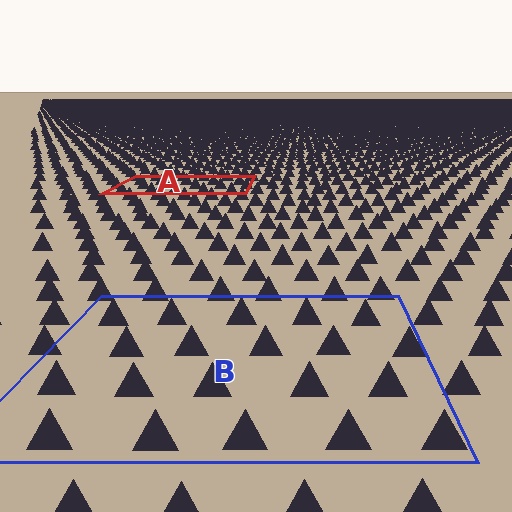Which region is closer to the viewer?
Region B is closer. The texture elements there are larger and more spread out.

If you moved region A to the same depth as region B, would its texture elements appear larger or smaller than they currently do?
They would appear larger. At a closer depth, the same texture elements are projected at a bigger on-screen size.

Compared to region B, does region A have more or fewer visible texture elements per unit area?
Region A has more texture elements per unit area — they are packed more densely because it is farther away.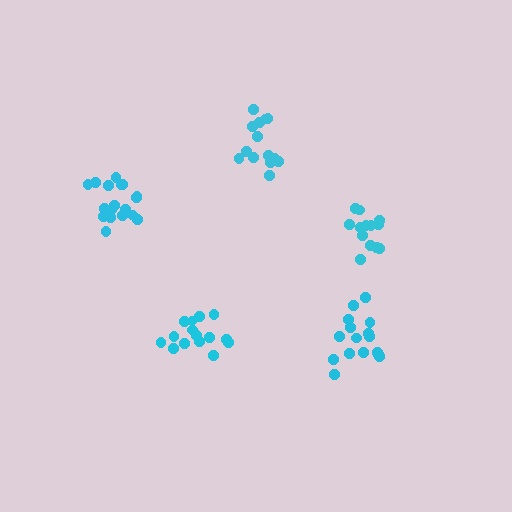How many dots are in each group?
Group 1: 16 dots, Group 2: 13 dots, Group 3: 15 dots, Group 4: 18 dots, Group 5: 17 dots (79 total).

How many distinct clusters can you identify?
There are 5 distinct clusters.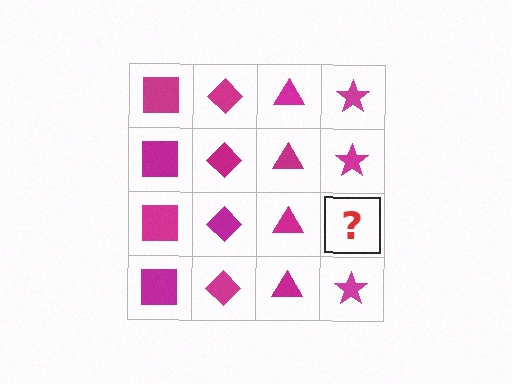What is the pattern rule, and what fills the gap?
The rule is that each column has a consistent shape. The gap should be filled with a magenta star.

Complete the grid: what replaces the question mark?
The question mark should be replaced with a magenta star.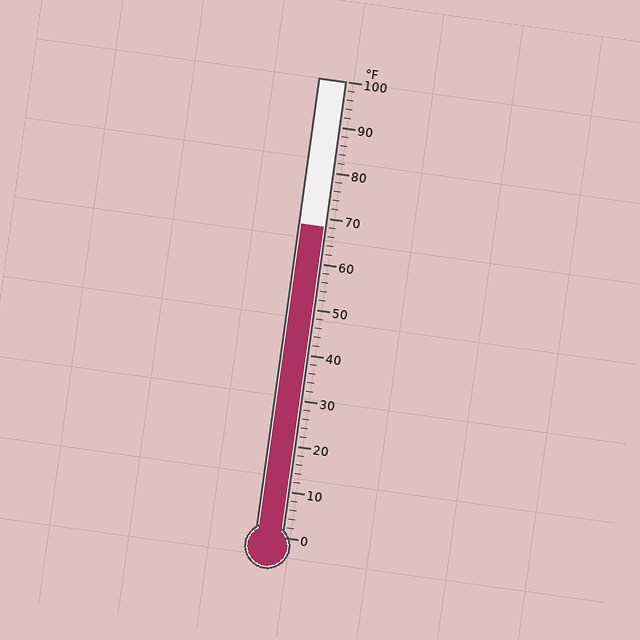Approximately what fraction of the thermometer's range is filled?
The thermometer is filled to approximately 70% of its range.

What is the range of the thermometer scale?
The thermometer scale ranges from 0°F to 100°F.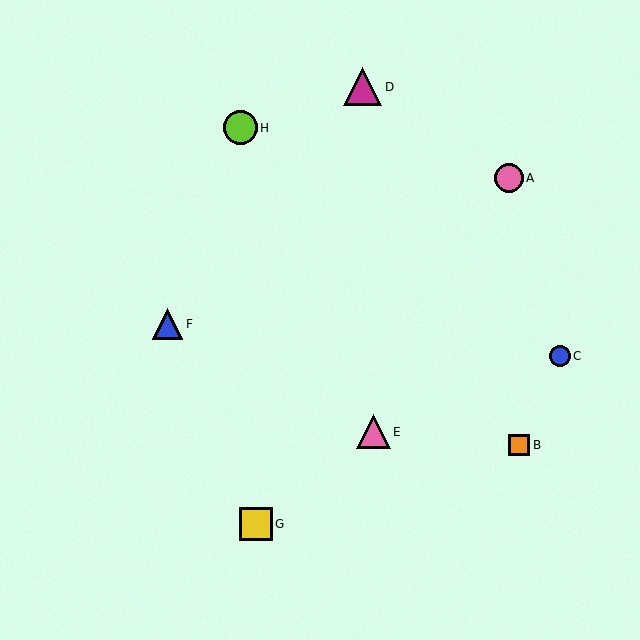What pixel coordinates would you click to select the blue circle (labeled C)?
Click at (560, 356) to select the blue circle C.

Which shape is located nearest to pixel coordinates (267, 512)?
The yellow square (labeled G) at (256, 524) is nearest to that location.